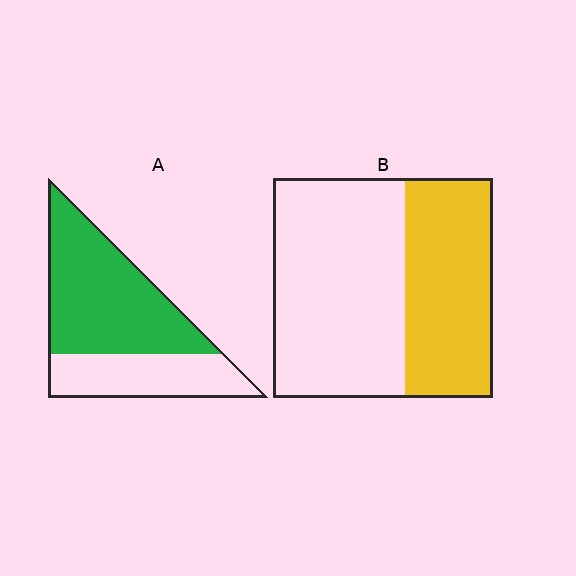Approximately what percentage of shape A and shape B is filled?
A is approximately 65% and B is approximately 40%.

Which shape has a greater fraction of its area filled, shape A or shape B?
Shape A.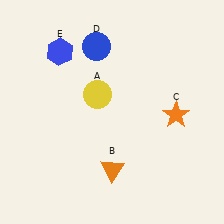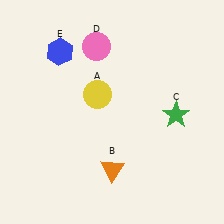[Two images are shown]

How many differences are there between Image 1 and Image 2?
There are 2 differences between the two images.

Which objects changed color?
C changed from orange to green. D changed from blue to pink.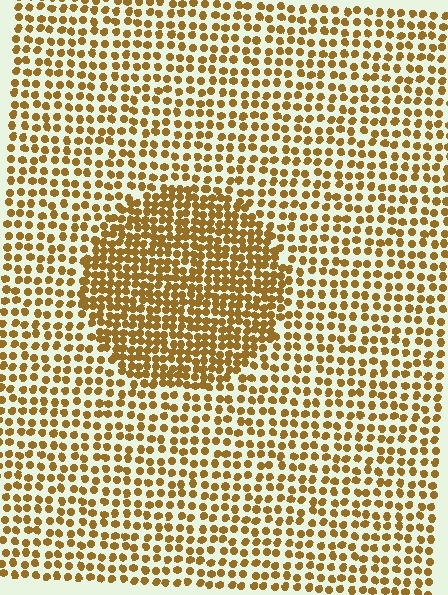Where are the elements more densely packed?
The elements are more densely packed inside the circle boundary.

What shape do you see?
I see a circle.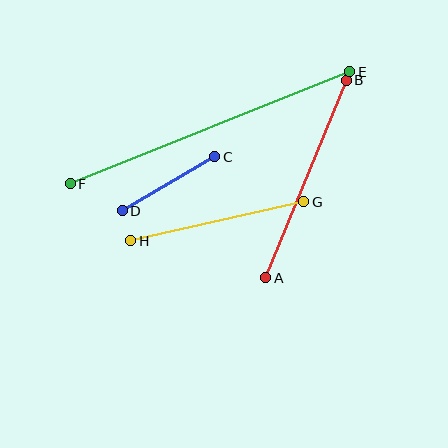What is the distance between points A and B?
The distance is approximately 213 pixels.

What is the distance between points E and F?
The distance is approximately 301 pixels.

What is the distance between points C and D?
The distance is approximately 107 pixels.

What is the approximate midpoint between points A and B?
The midpoint is at approximately (306, 179) pixels.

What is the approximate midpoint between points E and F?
The midpoint is at approximately (210, 128) pixels.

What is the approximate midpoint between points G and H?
The midpoint is at approximately (217, 221) pixels.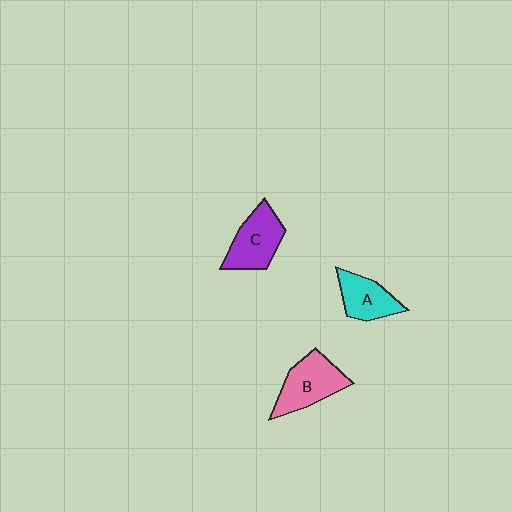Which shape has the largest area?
Shape B (pink).